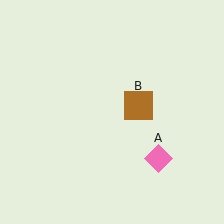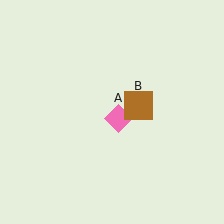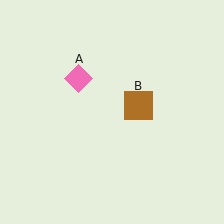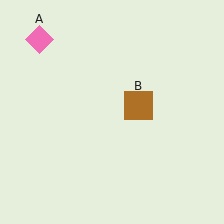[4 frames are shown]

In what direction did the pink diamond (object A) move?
The pink diamond (object A) moved up and to the left.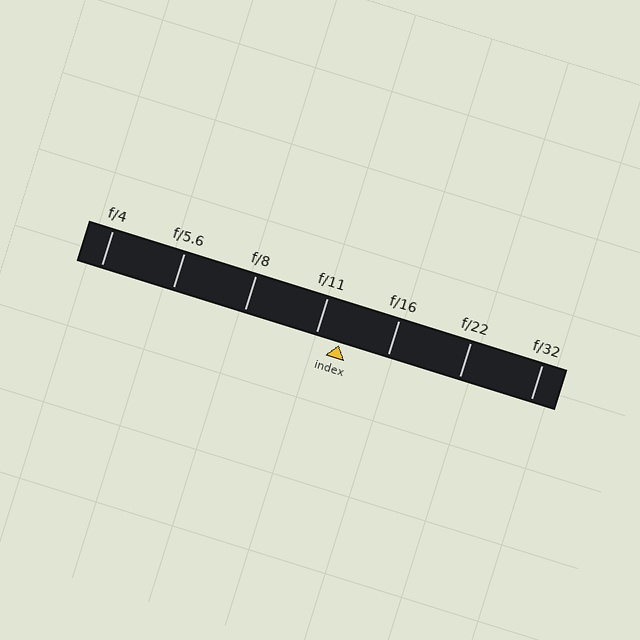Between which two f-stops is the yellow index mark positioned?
The index mark is between f/11 and f/16.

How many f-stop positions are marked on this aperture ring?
There are 7 f-stop positions marked.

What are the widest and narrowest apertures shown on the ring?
The widest aperture shown is f/4 and the narrowest is f/32.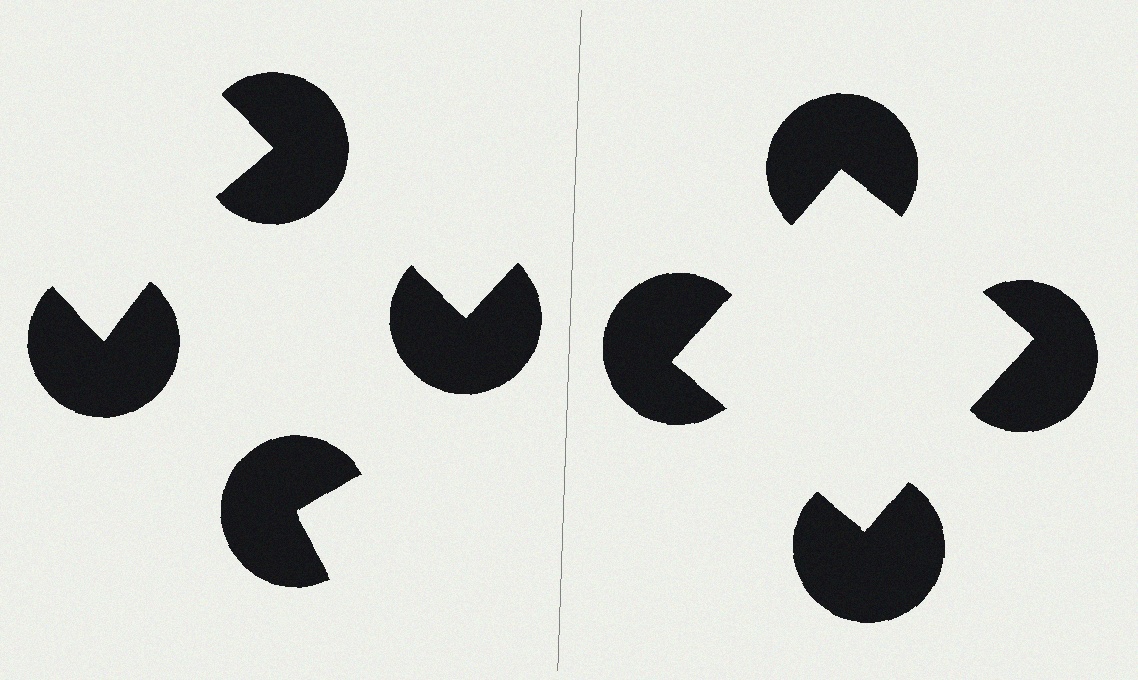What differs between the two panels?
The pac-man discs are positioned identically on both sides; only the wedge orientations differ. On the right they align to a square; on the left they are misaligned.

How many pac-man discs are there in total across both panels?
8 — 4 on each side.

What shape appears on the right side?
An illusory square.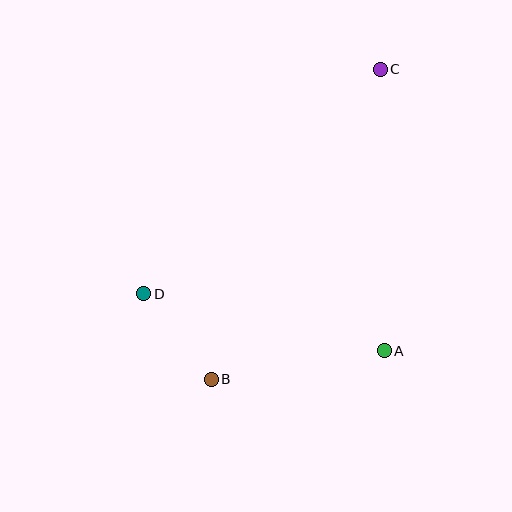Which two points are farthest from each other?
Points B and C are farthest from each other.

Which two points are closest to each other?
Points B and D are closest to each other.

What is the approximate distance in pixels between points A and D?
The distance between A and D is approximately 247 pixels.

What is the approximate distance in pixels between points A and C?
The distance between A and C is approximately 282 pixels.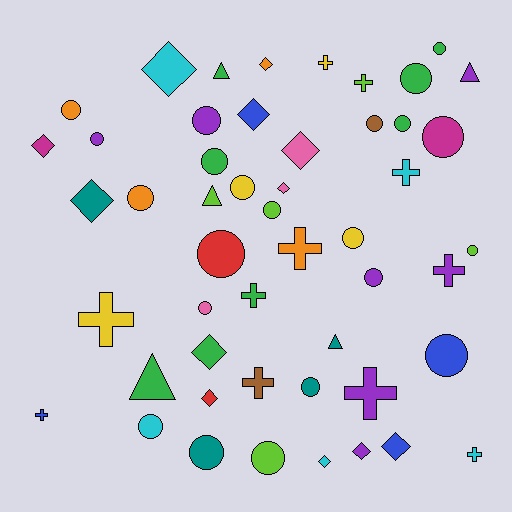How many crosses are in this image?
There are 11 crosses.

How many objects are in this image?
There are 50 objects.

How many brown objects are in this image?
There are 2 brown objects.